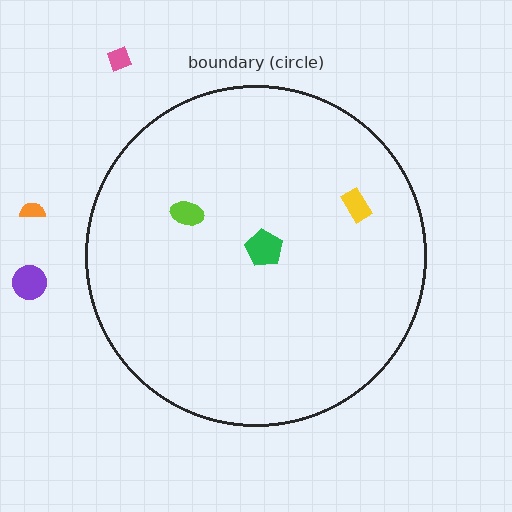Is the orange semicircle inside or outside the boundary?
Outside.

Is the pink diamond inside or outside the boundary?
Outside.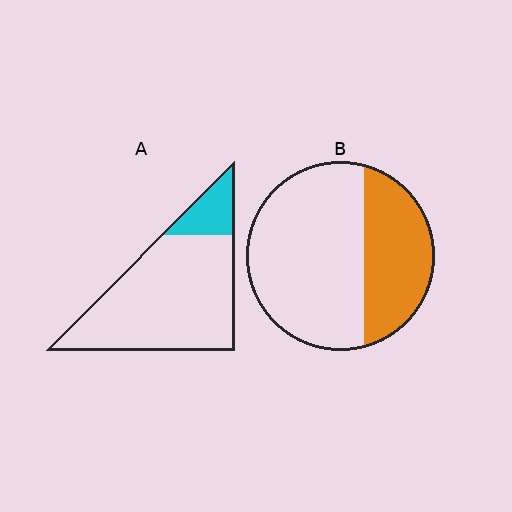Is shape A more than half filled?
No.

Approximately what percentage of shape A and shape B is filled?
A is approximately 15% and B is approximately 35%.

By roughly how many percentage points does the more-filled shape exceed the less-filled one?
By roughly 20 percentage points (B over A).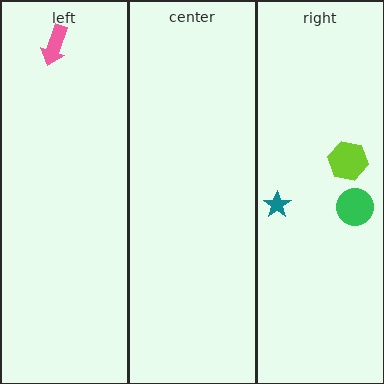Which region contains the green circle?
The right region.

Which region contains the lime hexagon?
The right region.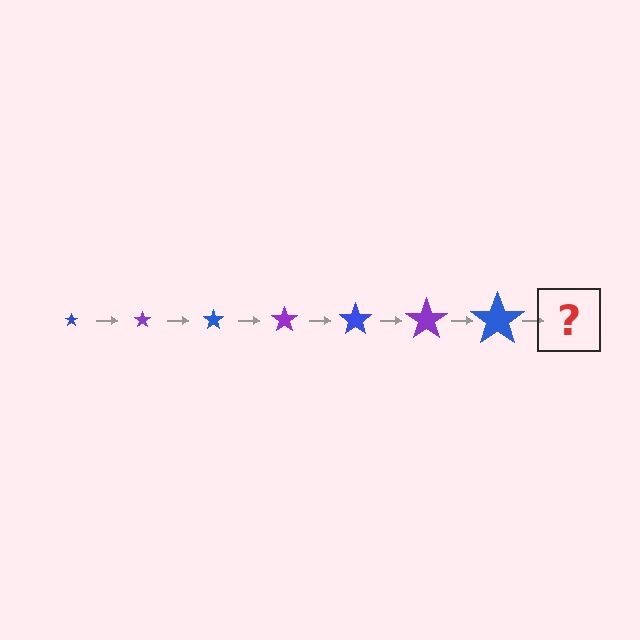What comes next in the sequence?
The next element should be a purple star, larger than the previous one.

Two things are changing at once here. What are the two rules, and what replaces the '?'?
The two rules are that the star grows larger each step and the color cycles through blue and purple. The '?' should be a purple star, larger than the previous one.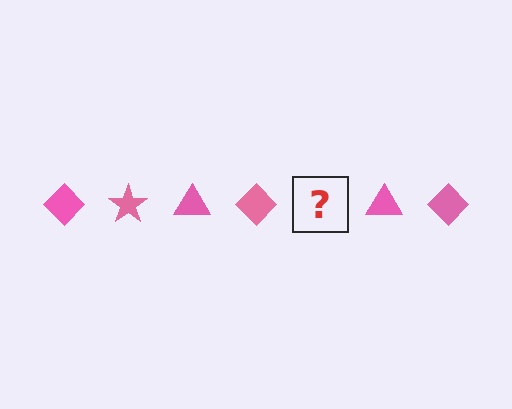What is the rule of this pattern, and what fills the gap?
The rule is that the pattern cycles through diamond, star, triangle shapes in pink. The gap should be filled with a pink star.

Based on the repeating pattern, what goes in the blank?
The blank should be a pink star.